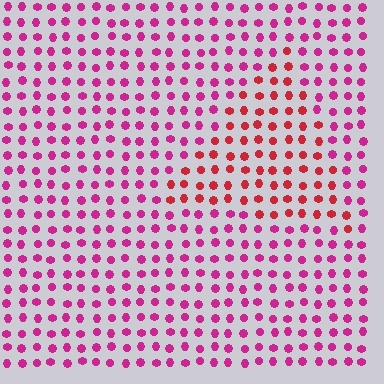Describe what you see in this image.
The image is filled with small magenta elements in a uniform arrangement. A triangle-shaped region is visible where the elements are tinted to a slightly different hue, forming a subtle color boundary.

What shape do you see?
I see a triangle.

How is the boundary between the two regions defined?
The boundary is defined purely by a slight shift in hue (about 33 degrees). Spacing, size, and orientation are identical on both sides.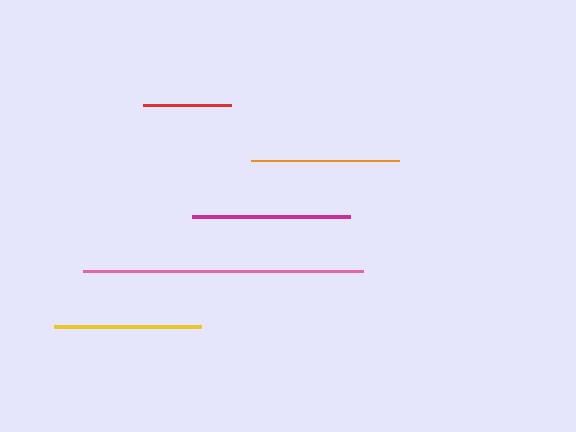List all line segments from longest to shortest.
From longest to shortest: pink, magenta, orange, yellow, red.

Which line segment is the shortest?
The red line is the shortest at approximately 88 pixels.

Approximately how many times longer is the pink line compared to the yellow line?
The pink line is approximately 1.9 times the length of the yellow line.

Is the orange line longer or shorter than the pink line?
The pink line is longer than the orange line.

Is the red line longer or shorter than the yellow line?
The yellow line is longer than the red line.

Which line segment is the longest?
The pink line is the longest at approximately 279 pixels.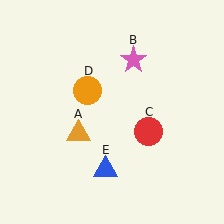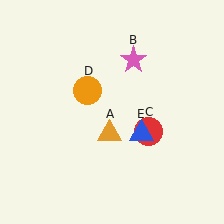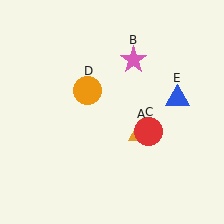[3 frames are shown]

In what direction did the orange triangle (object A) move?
The orange triangle (object A) moved right.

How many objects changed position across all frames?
2 objects changed position: orange triangle (object A), blue triangle (object E).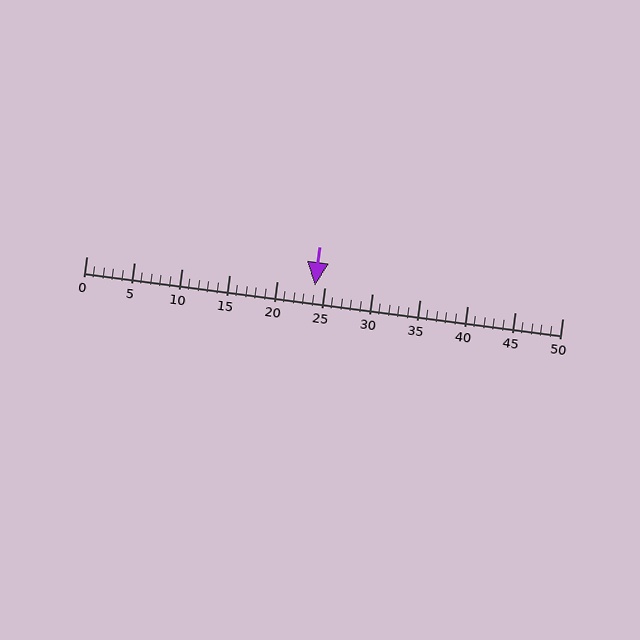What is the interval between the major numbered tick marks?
The major tick marks are spaced 5 units apart.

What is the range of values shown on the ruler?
The ruler shows values from 0 to 50.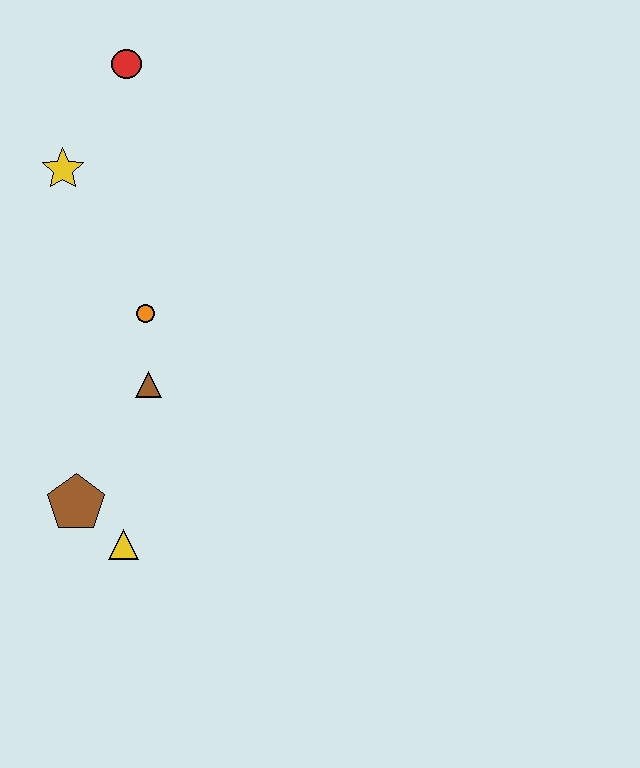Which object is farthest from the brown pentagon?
The red circle is farthest from the brown pentagon.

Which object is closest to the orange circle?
The brown triangle is closest to the orange circle.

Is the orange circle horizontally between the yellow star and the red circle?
No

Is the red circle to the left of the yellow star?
No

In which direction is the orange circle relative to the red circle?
The orange circle is below the red circle.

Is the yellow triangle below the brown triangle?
Yes